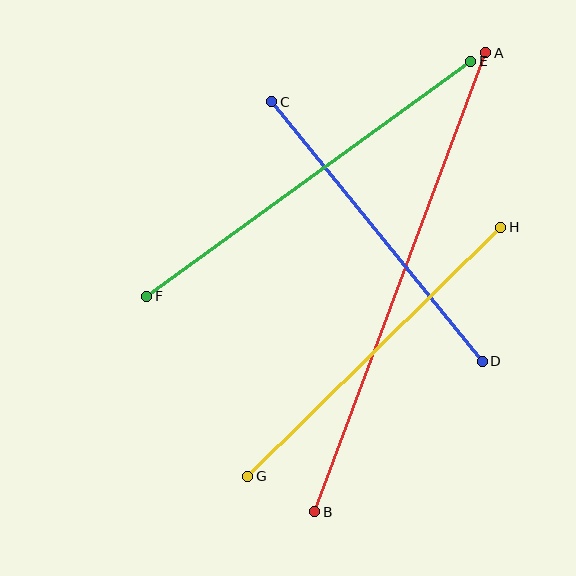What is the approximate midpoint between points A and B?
The midpoint is at approximately (400, 282) pixels.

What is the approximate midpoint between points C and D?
The midpoint is at approximately (377, 231) pixels.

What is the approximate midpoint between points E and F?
The midpoint is at approximately (309, 179) pixels.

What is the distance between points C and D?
The distance is approximately 334 pixels.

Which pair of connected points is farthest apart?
Points A and B are farthest apart.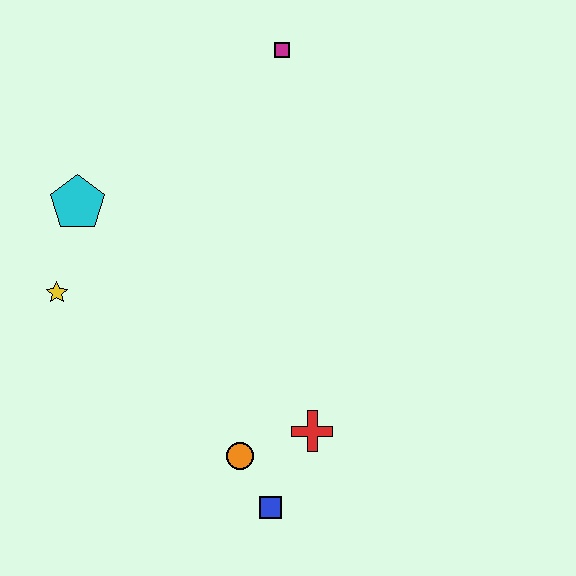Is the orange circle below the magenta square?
Yes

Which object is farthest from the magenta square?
The blue square is farthest from the magenta square.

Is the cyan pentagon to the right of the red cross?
No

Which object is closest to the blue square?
The orange circle is closest to the blue square.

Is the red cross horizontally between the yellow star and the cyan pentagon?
No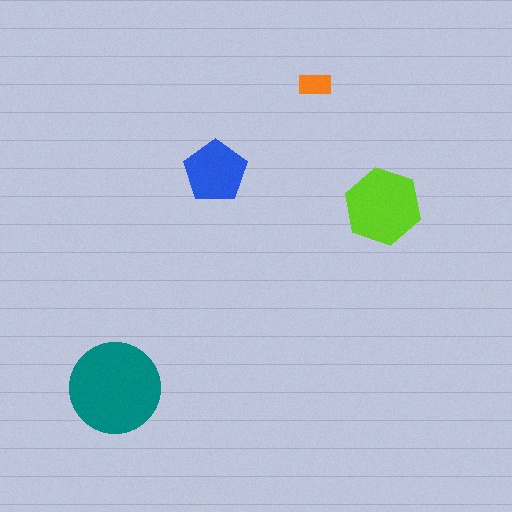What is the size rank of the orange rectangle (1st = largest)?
4th.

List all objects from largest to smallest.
The teal circle, the lime hexagon, the blue pentagon, the orange rectangle.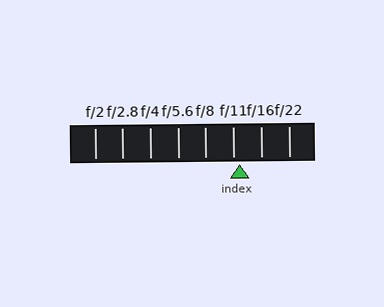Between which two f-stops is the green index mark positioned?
The index mark is between f/11 and f/16.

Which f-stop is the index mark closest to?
The index mark is closest to f/11.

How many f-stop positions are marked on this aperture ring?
There are 8 f-stop positions marked.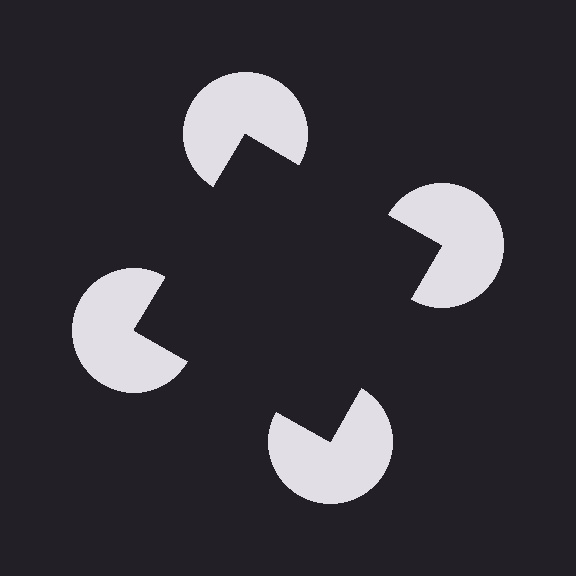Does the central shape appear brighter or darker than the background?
It typically appears slightly darker than the background, even though no actual brightness change is drawn.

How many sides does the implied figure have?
4 sides.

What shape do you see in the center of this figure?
An illusory square — its edges are inferred from the aligned wedge cuts in the pac-man discs, not physically drawn.